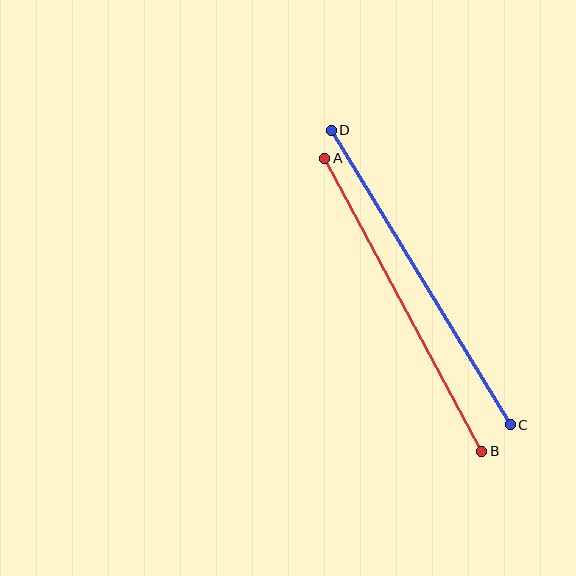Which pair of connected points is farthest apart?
Points C and D are farthest apart.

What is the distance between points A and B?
The distance is approximately 332 pixels.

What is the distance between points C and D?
The distance is approximately 345 pixels.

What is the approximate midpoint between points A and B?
The midpoint is at approximately (403, 305) pixels.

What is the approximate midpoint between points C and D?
The midpoint is at approximately (421, 278) pixels.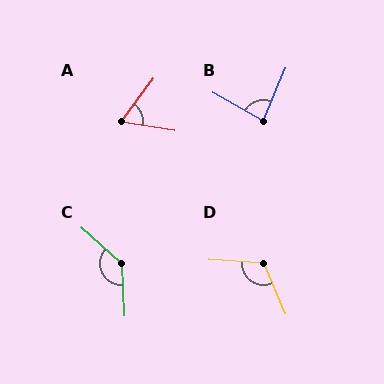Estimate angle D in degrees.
Approximately 116 degrees.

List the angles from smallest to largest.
A (62°), B (83°), D (116°), C (135°).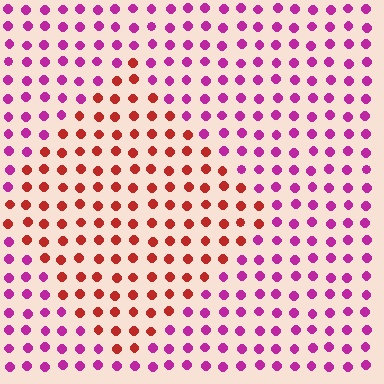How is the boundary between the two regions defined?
The boundary is defined purely by a slight shift in hue (about 51 degrees). Spacing, size, and orientation are identical on both sides.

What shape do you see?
I see a diamond.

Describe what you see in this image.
The image is filled with small magenta elements in a uniform arrangement. A diamond-shaped region is visible where the elements are tinted to a slightly different hue, forming a subtle color boundary.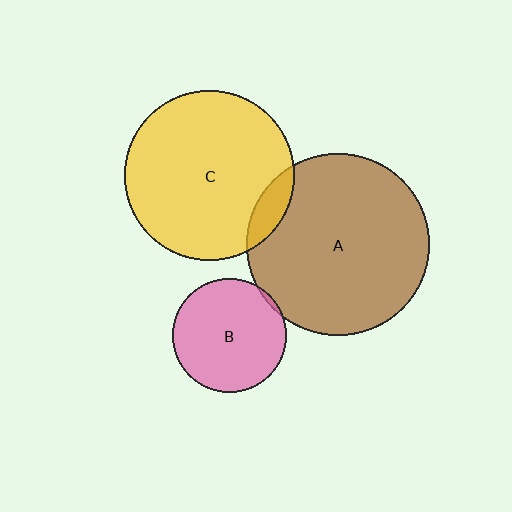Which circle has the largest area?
Circle A (brown).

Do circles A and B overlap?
Yes.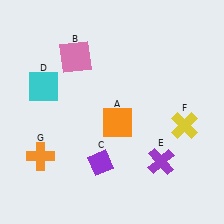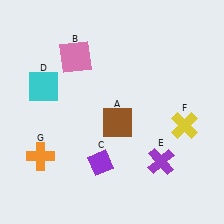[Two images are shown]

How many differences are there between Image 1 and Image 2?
There is 1 difference between the two images.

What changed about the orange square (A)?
In Image 1, A is orange. In Image 2, it changed to brown.